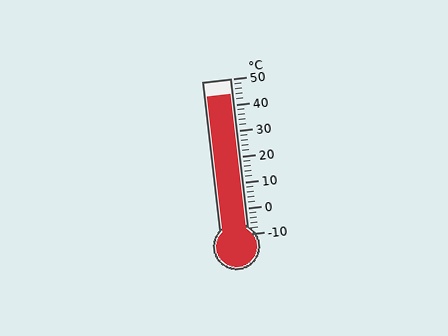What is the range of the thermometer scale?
The thermometer scale ranges from -10°C to 50°C.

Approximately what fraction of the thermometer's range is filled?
The thermometer is filled to approximately 90% of its range.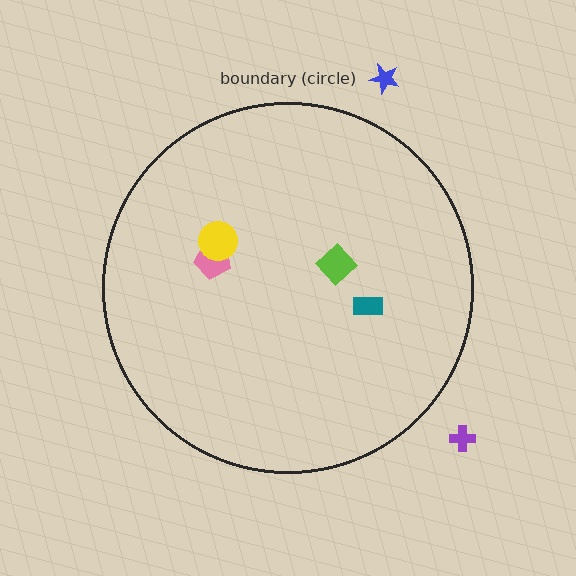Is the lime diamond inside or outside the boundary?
Inside.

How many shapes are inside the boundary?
4 inside, 2 outside.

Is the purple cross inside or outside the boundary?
Outside.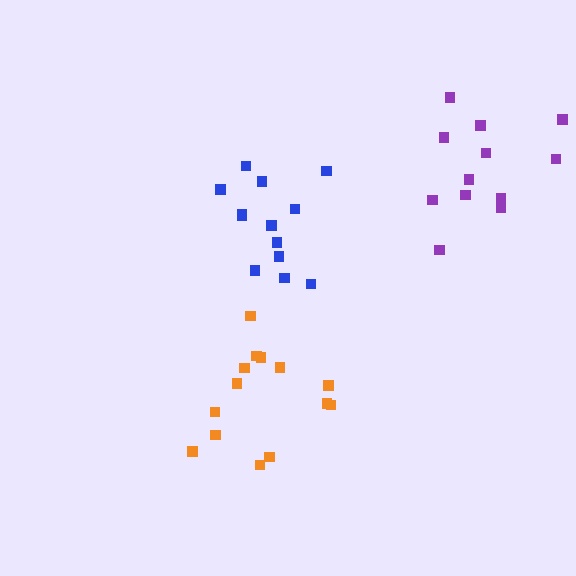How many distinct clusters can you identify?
There are 3 distinct clusters.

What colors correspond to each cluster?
The clusters are colored: orange, purple, blue.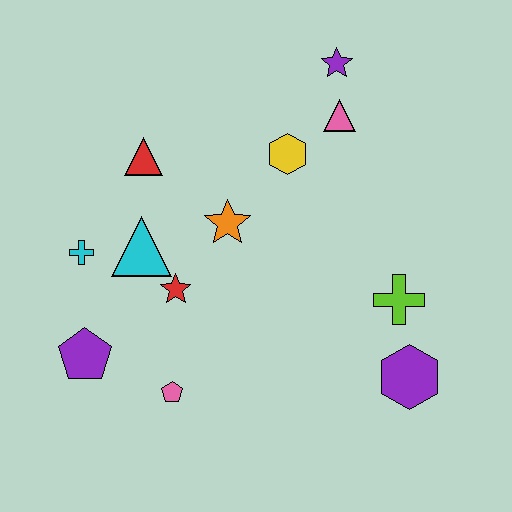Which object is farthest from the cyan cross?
The purple hexagon is farthest from the cyan cross.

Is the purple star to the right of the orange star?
Yes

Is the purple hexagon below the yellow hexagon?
Yes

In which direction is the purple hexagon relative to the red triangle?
The purple hexagon is to the right of the red triangle.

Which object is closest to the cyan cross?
The cyan triangle is closest to the cyan cross.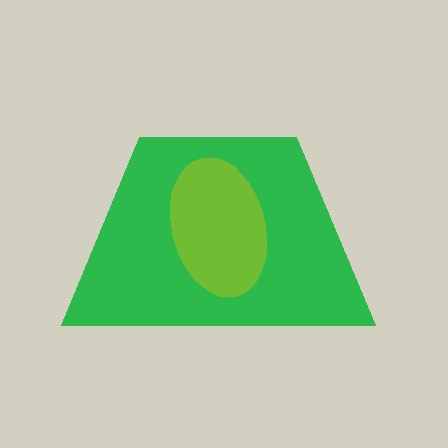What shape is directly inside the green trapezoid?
The lime ellipse.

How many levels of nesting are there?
2.